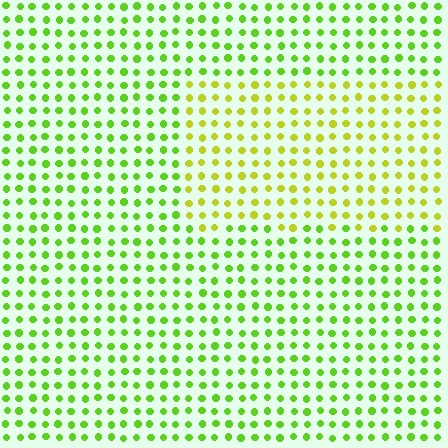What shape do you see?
I see a rectangle.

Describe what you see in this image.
The image is filled with small lime elements in a uniform arrangement. A rectangle-shaped region is visible where the elements are tinted to a slightly different hue, forming a subtle color boundary.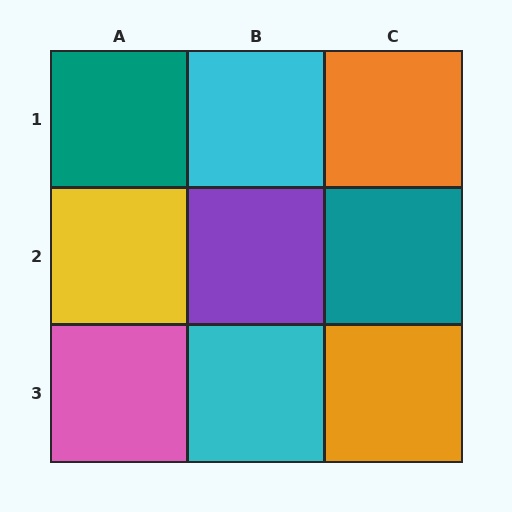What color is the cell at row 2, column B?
Purple.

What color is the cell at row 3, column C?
Orange.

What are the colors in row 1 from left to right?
Teal, cyan, orange.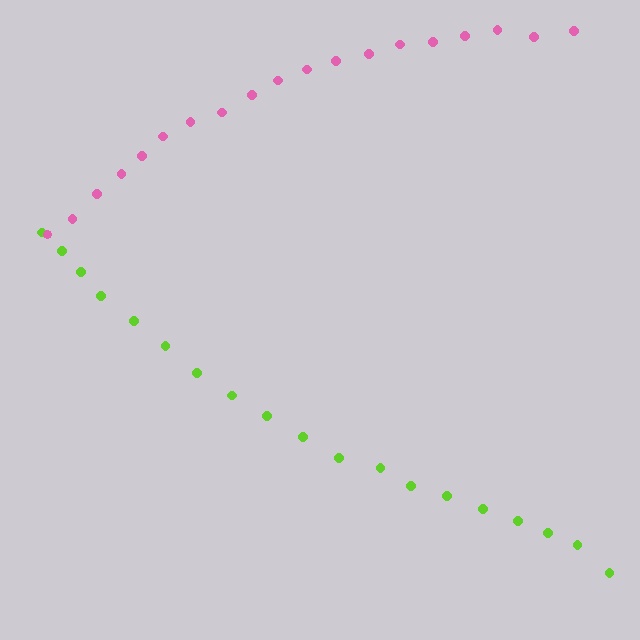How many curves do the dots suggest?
There are 2 distinct paths.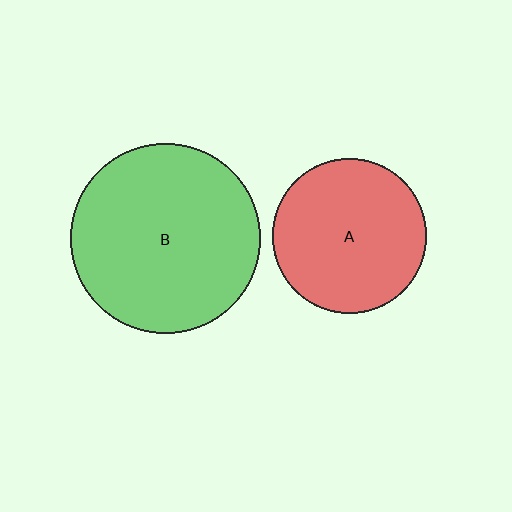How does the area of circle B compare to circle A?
Approximately 1.5 times.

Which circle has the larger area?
Circle B (green).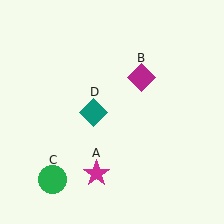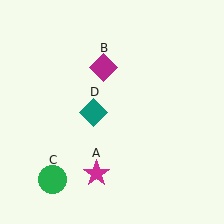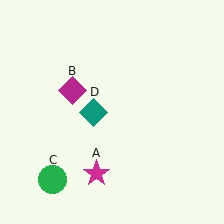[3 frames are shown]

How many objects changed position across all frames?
1 object changed position: magenta diamond (object B).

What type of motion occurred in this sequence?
The magenta diamond (object B) rotated counterclockwise around the center of the scene.